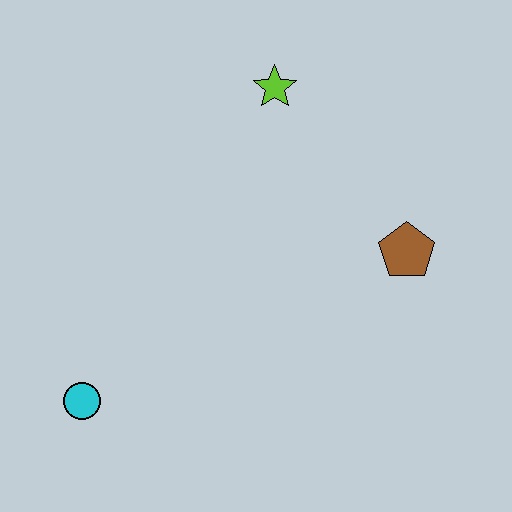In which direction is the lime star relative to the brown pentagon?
The lime star is above the brown pentagon.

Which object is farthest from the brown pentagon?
The cyan circle is farthest from the brown pentagon.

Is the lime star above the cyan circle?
Yes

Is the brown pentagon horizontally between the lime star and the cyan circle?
No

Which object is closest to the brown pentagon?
The lime star is closest to the brown pentagon.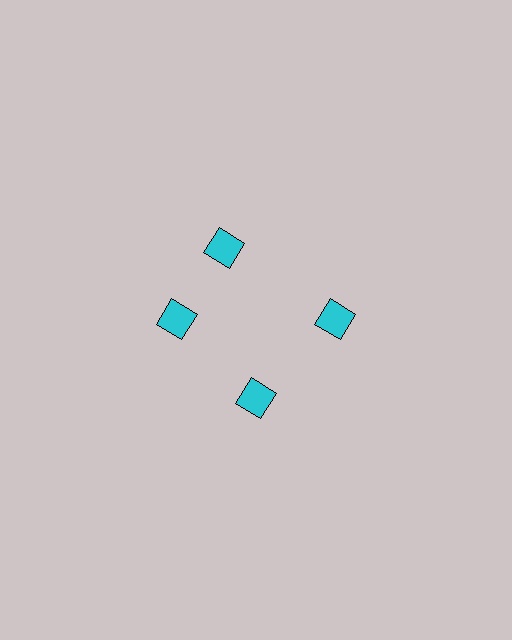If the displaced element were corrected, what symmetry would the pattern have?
It would have 4-fold rotational symmetry — the pattern would map onto itself every 90 degrees.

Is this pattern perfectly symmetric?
No. The 4 cyan squares are arranged in a ring, but one element near the 12 o'clock position is rotated out of alignment along the ring, breaking the 4-fold rotational symmetry.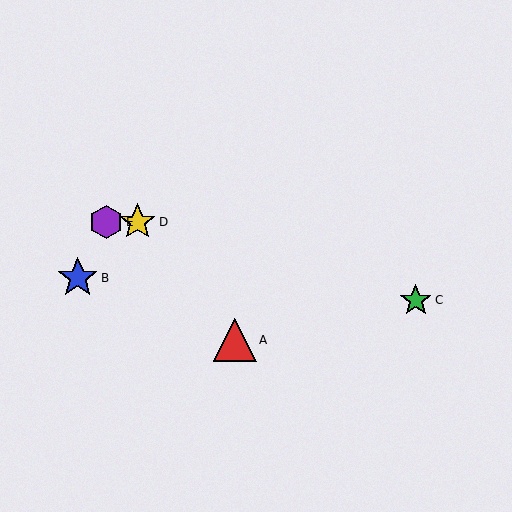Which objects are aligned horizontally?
Objects D, E are aligned horizontally.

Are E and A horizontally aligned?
No, E is at y≈222 and A is at y≈340.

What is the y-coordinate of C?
Object C is at y≈300.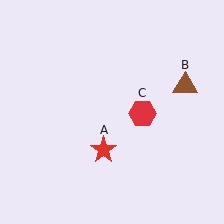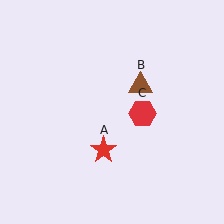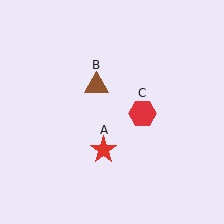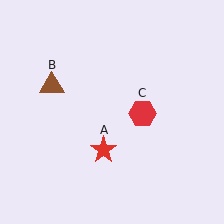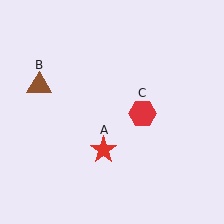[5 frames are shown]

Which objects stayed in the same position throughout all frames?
Red star (object A) and red hexagon (object C) remained stationary.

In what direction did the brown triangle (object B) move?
The brown triangle (object B) moved left.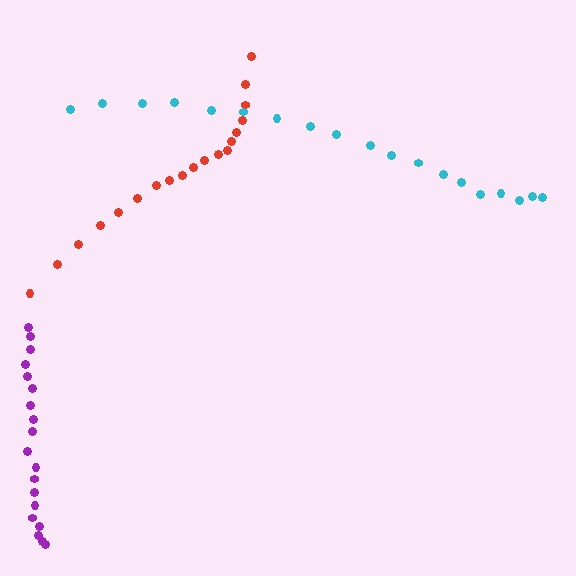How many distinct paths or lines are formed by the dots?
There are 3 distinct paths.